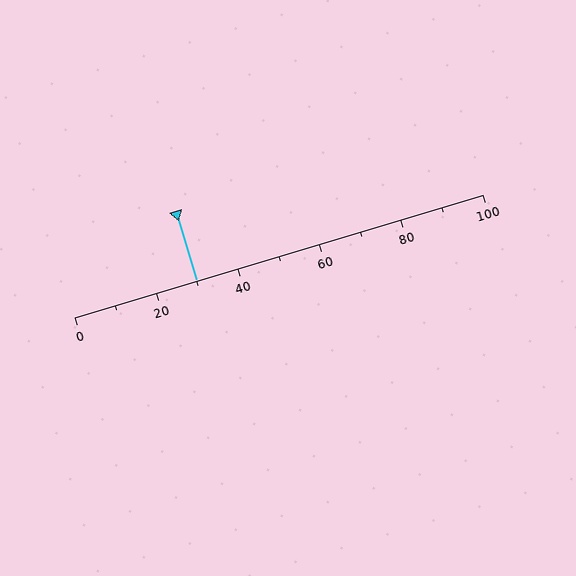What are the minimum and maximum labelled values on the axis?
The axis runs from 0 to 100.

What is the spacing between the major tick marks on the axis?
The major ticks are spaced 20 apart.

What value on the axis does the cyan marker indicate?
The marker indicates approximately 30.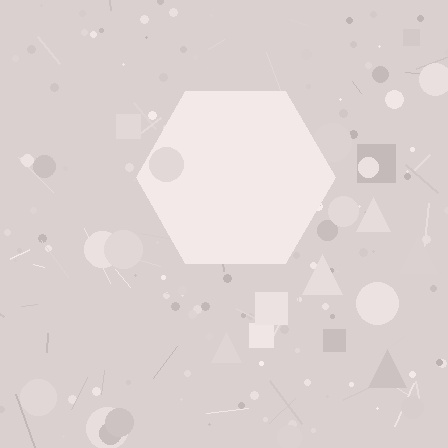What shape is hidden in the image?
A hexagon is hidden in the image.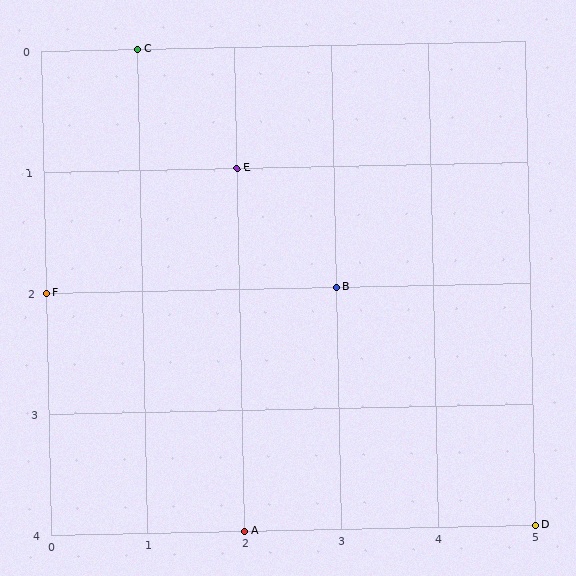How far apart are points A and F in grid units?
Points A and F are 2 columns and 2 rows apart (about 2.8 grid units diagonally).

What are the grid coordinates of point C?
Point C is at grid coordinates (1, 0).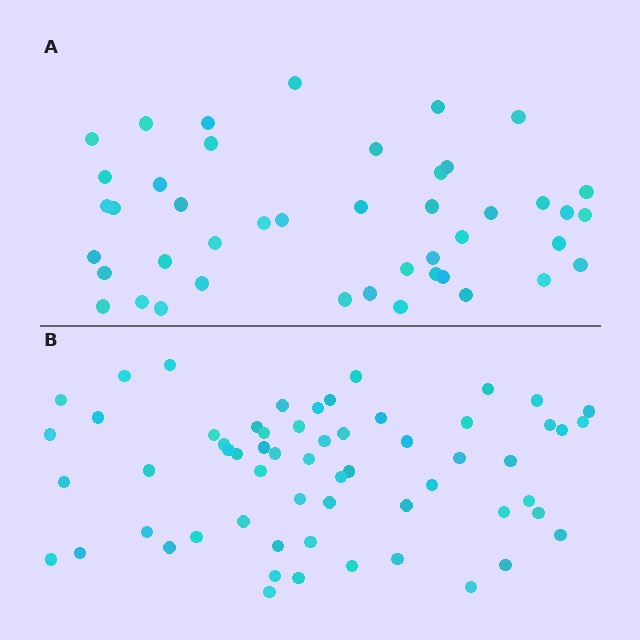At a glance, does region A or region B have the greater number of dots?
Region B (the bottom region) has more dots.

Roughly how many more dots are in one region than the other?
Region B has approximately 15 more dots than region A.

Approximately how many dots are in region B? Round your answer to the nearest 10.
About 60 dots.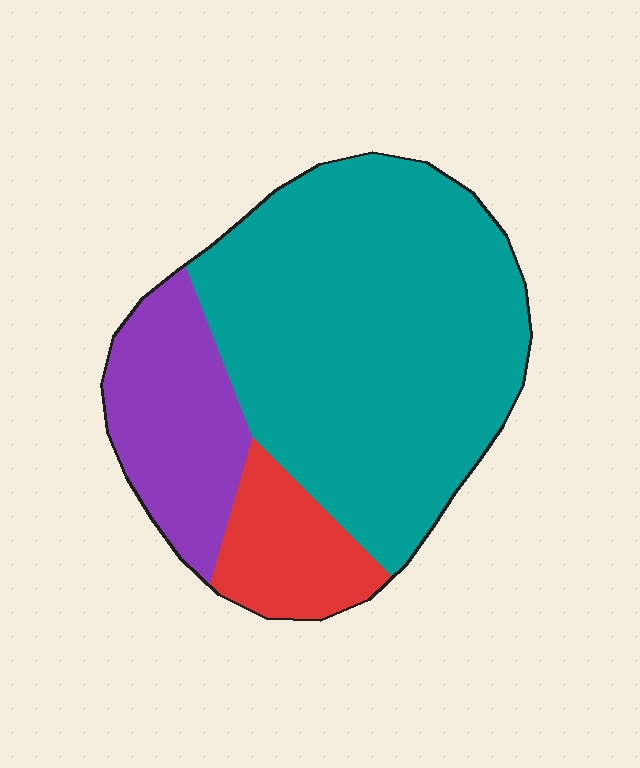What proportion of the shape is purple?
Purple takes up less than a quarter of the shape.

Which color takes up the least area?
Red, at roughly 15%.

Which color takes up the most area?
Teal, at roughly 65%.